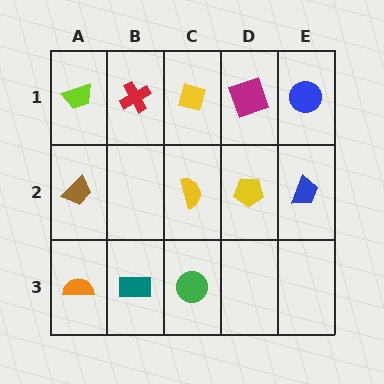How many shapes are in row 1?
5 shapes.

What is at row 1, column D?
A magenta square.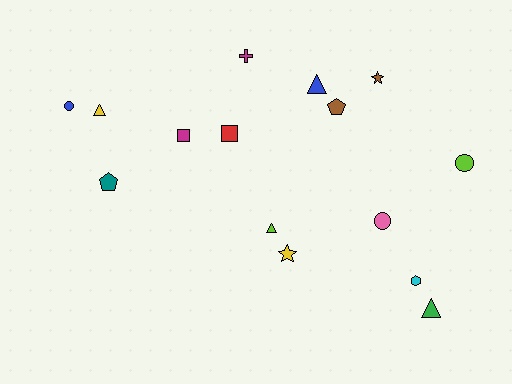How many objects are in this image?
There are 15 objects.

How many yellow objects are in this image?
There are 2 yellow objects.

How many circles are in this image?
There are 3 circles.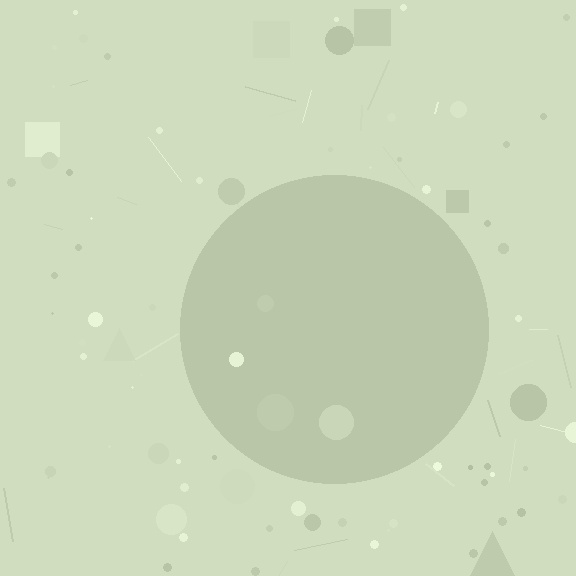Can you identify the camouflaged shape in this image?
The camouflaged shape is a circle.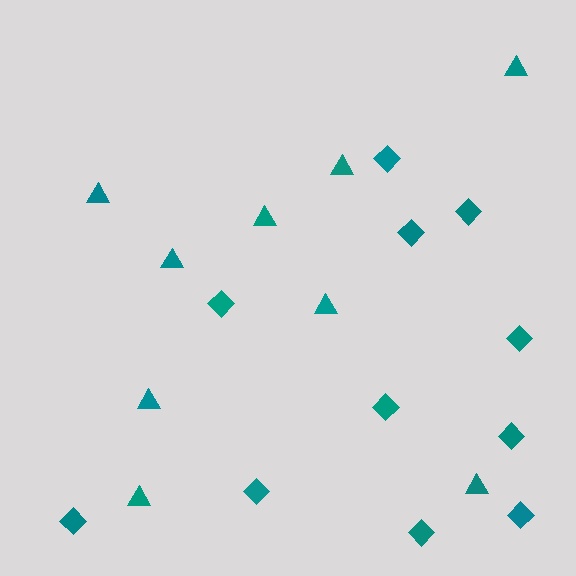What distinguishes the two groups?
There are 2 groups: one group of triangles (9) and one group of diamonds (11).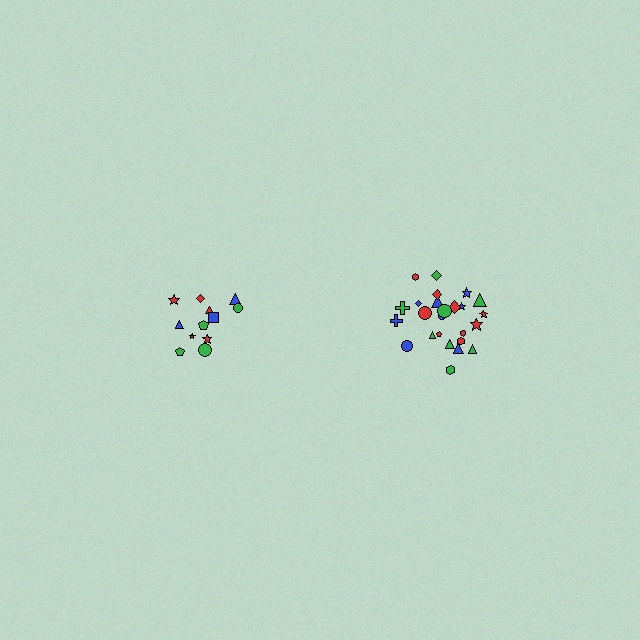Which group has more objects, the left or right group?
The right group.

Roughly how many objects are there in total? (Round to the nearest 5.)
Roughly 35 objects in total.